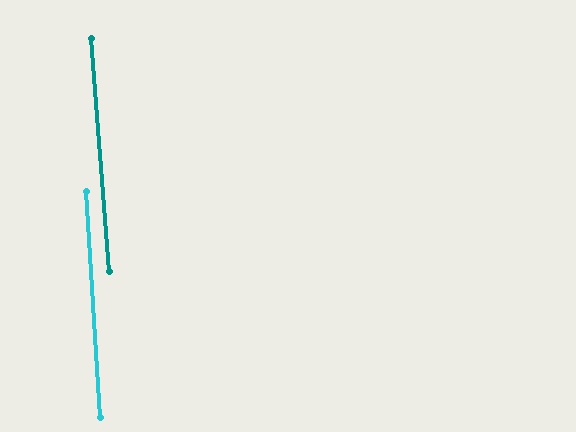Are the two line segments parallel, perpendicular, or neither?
Parallel — their directions differ by only 0.9°.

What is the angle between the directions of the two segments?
Approximately 1 degree.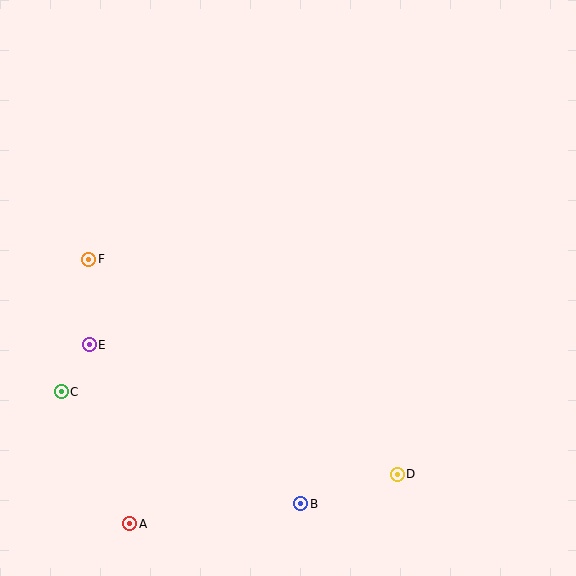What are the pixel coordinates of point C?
Point C is at (61, 392).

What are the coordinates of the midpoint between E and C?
The midpoint between E and C is at (75, 368).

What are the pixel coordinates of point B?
Point B is at (301, 504).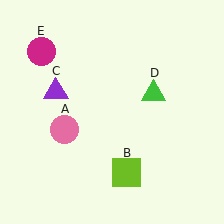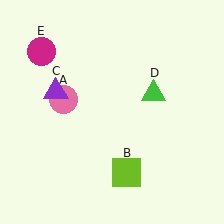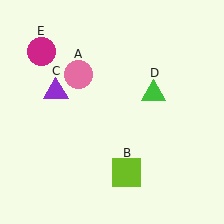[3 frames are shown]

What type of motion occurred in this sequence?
The pink circle (object A) rotated clockwise around the center of the scene.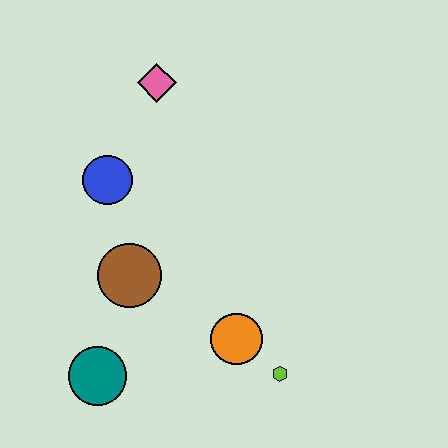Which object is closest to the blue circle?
The brown circle is closest to the blue circle.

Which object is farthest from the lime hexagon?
The pink diamond is farthest from the lime hexagon.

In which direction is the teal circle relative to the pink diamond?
The teal circle is below the pink diamond.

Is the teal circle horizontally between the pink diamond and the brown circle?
No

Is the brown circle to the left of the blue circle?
No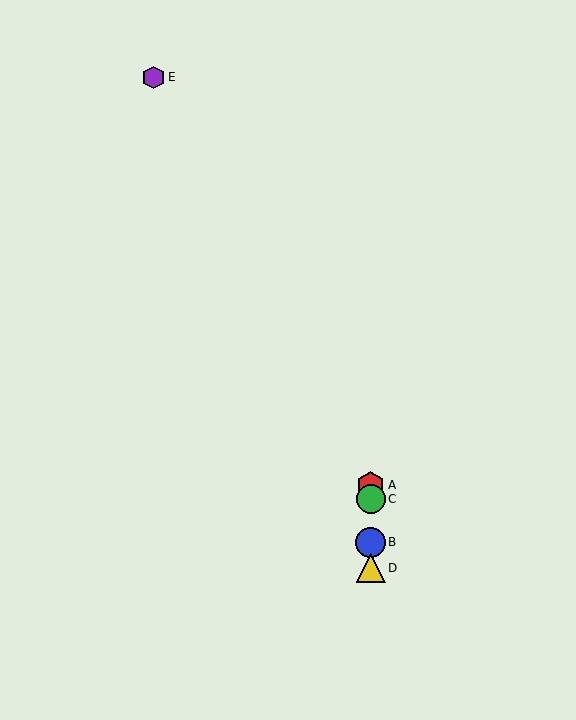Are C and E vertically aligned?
No, C is at x≈371 and E is at x≈153.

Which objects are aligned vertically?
Objects A, B, C, D are aligned vertically.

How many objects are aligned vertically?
4 objects (A, B, C, D) are aligned vertically.